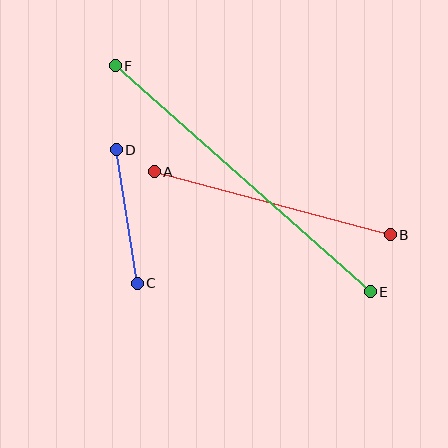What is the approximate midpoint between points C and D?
The midpoint is at approximately (127, 217) pixels.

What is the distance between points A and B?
The distance is approximately 244 pixels.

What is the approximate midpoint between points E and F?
The midpoint is at approximately (243, 179) pixels.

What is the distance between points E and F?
The distance is approximately 341 pixels.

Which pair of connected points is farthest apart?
Points E and F are farthest apart.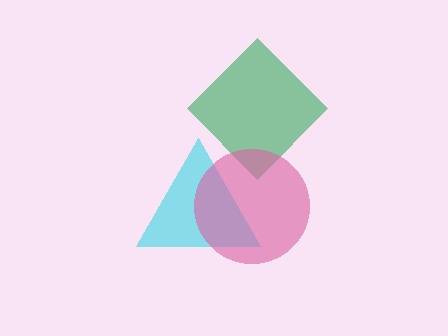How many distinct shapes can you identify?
There are 3 distinct shapes: a green diamond, a cyan triangle, a pink circle.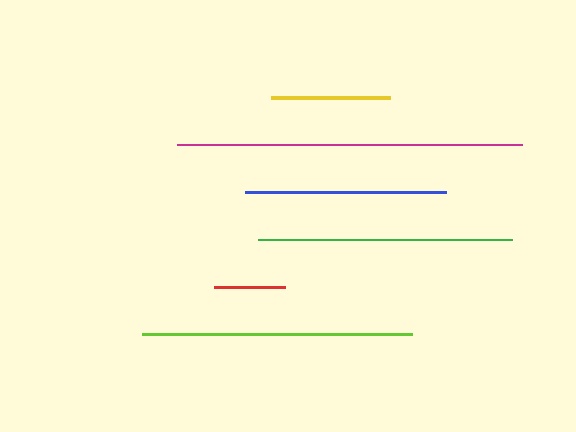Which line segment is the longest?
The magenta line is the longest at approximately 345 pixels.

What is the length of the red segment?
The red segment is approximately 71 pixels long.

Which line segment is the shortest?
The red line is the shortest at approximately 71 pixels.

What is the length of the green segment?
The green segment is approximately 254 pixels long.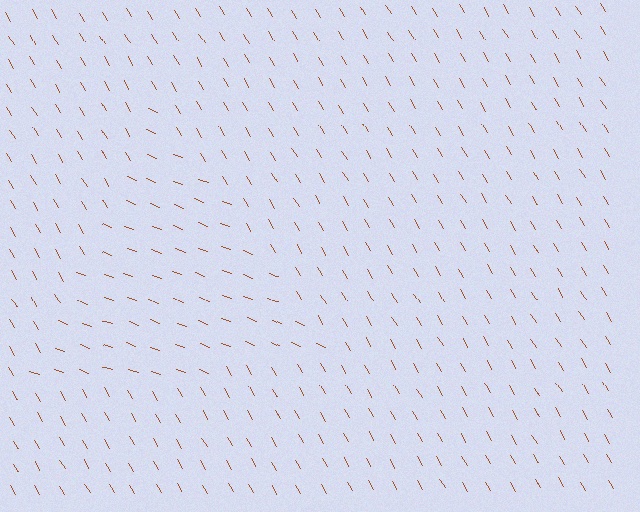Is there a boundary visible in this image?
Yes, there is a texture boundary formed by a change in line orientation.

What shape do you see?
I see a triangle.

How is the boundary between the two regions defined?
The boundary is defined purely by a change in line orientation (approximately 38 degrees difference). All lines are the same color and thickness.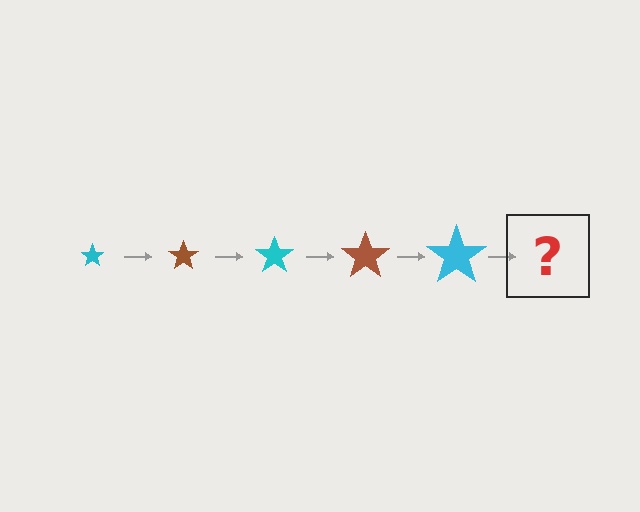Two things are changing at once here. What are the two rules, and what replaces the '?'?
The two rules are that the star grows larger each step and the color cycles through cyan and brown. The '?' should be a brown star, larger than the previous one.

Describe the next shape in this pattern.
It should be a brown star, larger than the previous one.